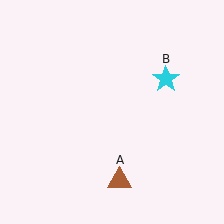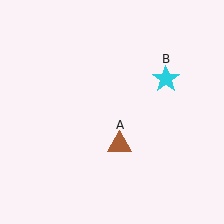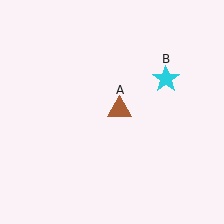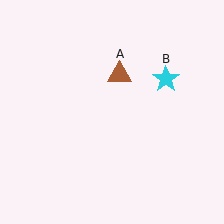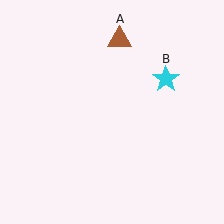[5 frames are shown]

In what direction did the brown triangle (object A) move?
The brown triangle (object A) moved up.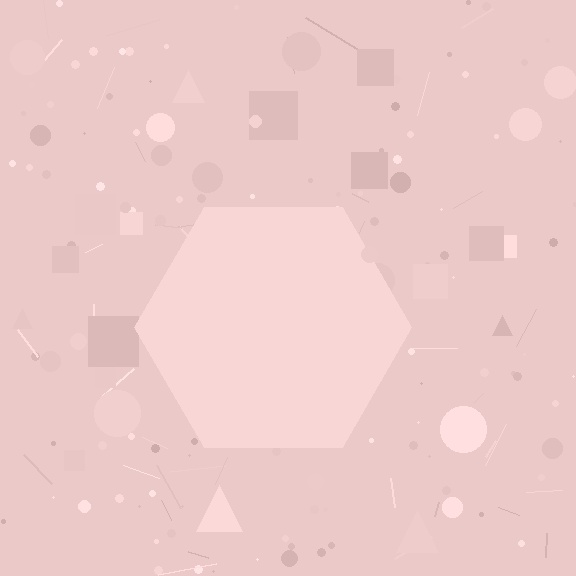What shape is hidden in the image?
A hexagon is hidden in the image.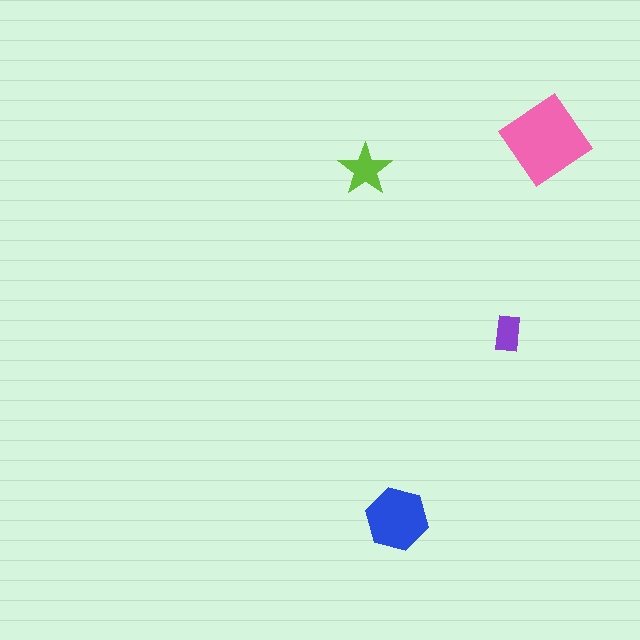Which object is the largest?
The pink diamond.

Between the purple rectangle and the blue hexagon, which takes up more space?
The blue hexagon.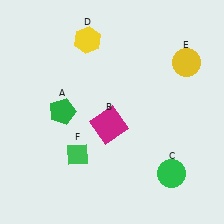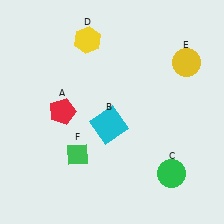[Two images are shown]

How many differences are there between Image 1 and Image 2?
There are 2 differences between the two images.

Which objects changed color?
A changed from green to red. B changed from magenta to cyan.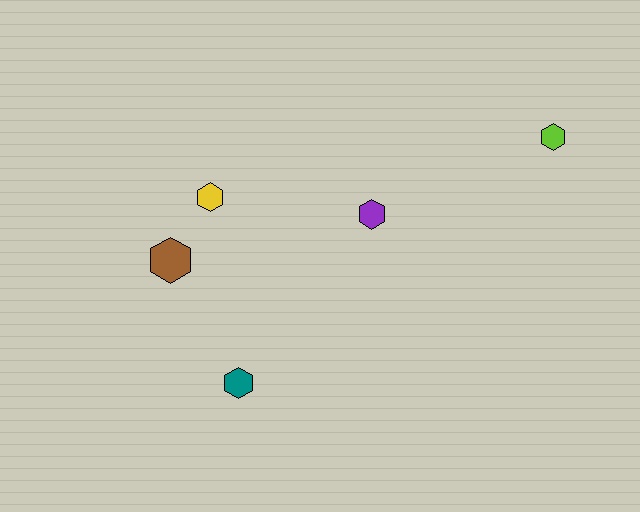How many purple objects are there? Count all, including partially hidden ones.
There is 1 purple object.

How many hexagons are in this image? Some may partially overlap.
There are 5 hexagons.